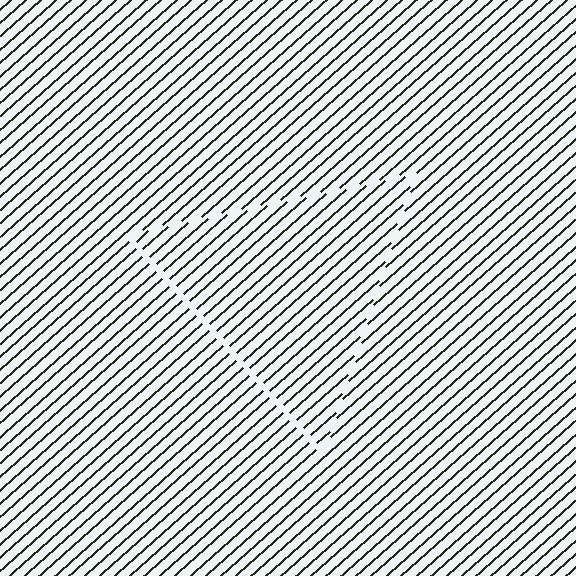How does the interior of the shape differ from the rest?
The interior of the shape contains the same grating, shifted by half a period — the contour is defined by the phase discontinuity where line-ends from the inner and outer gratings abut.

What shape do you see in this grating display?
An illusory triangle. The interior of the shape contains the same grating, shifted by half a period — the contour is defined by the phase discontinuity where line-ends from the inner and outer gratings abut.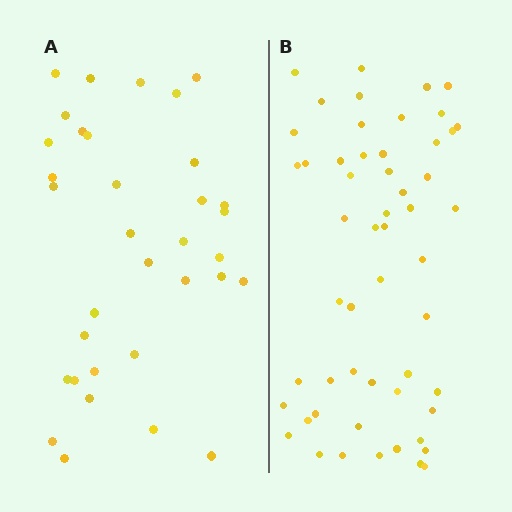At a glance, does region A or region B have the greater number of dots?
Region B (the right region) has more dots.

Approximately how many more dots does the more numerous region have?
Region B has approximately 20 more dots than region A.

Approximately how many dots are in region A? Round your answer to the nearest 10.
About 30 dots. (The exact count is 34, which rounds to 30.)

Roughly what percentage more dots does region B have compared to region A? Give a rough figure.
About 60% more.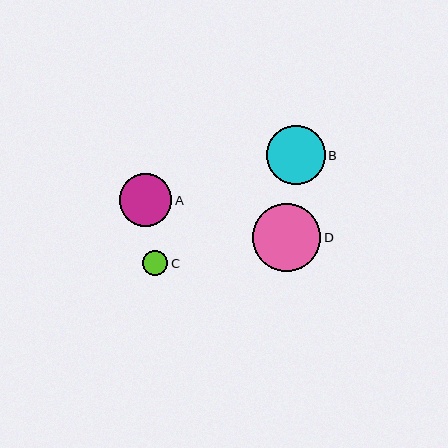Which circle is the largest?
Circle D is the largest with a size of approximately 68 pixels.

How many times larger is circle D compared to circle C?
Circle D is approximately 2.7 times the size of circle C.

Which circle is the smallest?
Circle C is the smallest with a size of approximately 25 pixels.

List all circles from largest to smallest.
From largest to smallest: D, B, A, C.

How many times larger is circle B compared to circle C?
Circle B is approximately 2.3 times the size of circle C.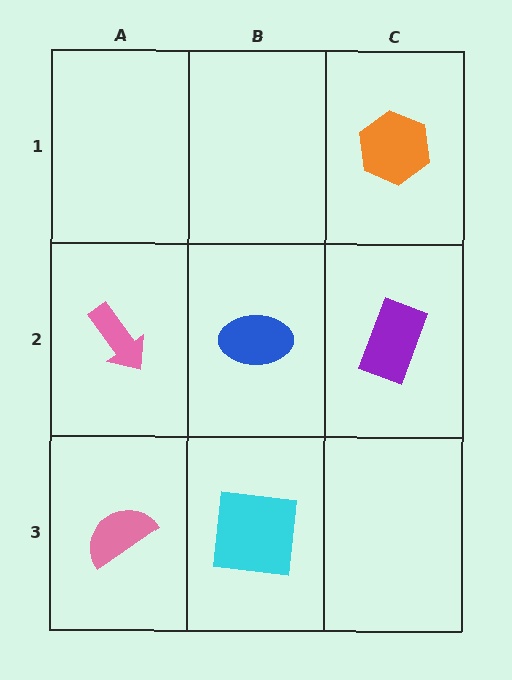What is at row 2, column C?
A purple rectangle.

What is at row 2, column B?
A blue ellipse.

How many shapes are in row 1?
1 shape.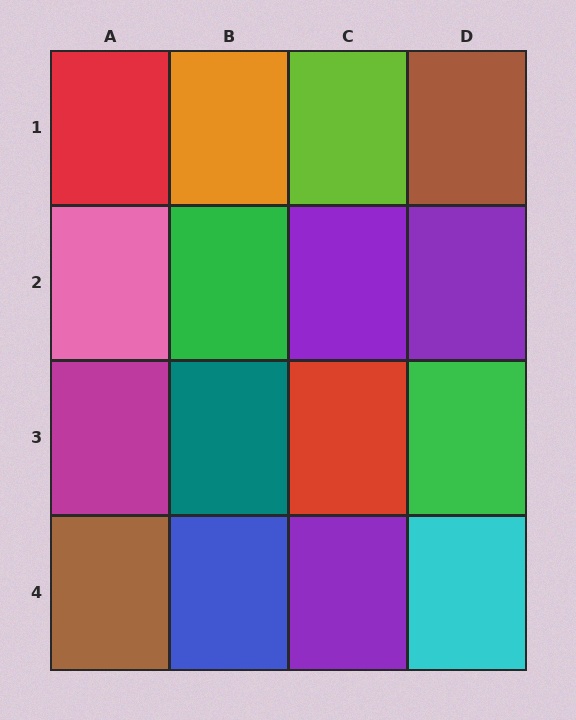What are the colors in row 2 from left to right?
Pink, green, purple, purple.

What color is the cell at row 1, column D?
Brown.